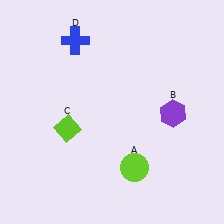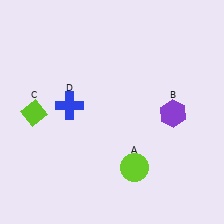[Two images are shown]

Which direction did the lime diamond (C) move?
The lime diamond (C) moved left.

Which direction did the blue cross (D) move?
The blue cross (D) moved down.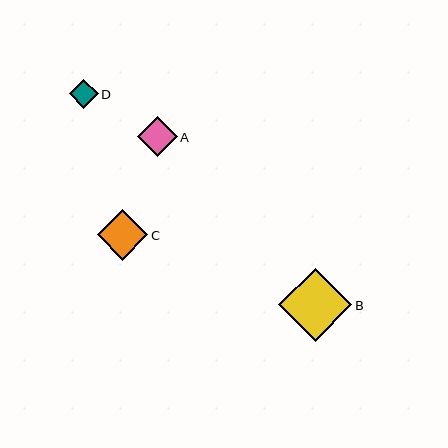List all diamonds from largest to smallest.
From largest to smallest: B, C, A, D.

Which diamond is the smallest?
Diamond D is the smallest with a size of approximately 29 pixels.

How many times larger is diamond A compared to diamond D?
Diamond A is approximately 1.4 times the size of diamond D.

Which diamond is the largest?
Diamond B is the largest with a size of approximately 73 pixels.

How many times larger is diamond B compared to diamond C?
Diamond B is approximately 1.5 times the size of diamond C.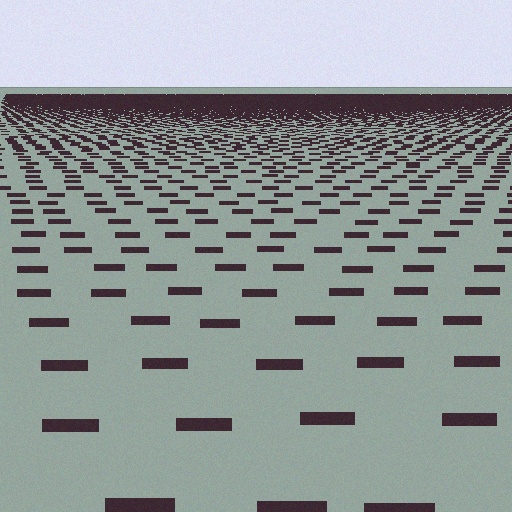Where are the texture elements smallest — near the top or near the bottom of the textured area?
Near the top.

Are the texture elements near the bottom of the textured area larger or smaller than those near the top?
Larger. Near the bottom, elements are closer to the viewer and appear at a bigger on-screen size.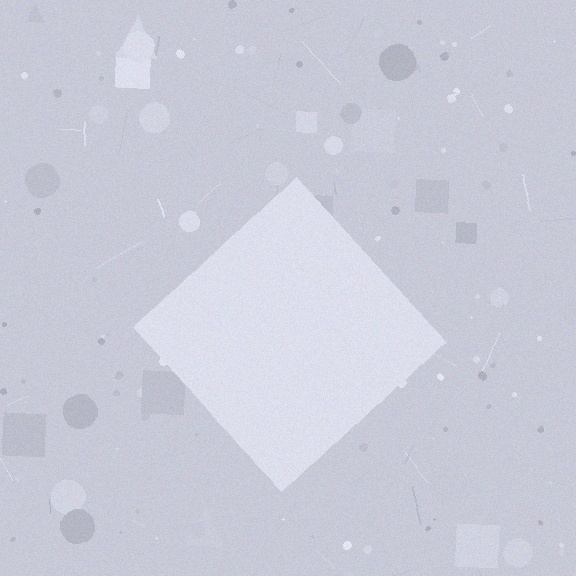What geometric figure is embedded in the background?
A diamond is embedded in the background.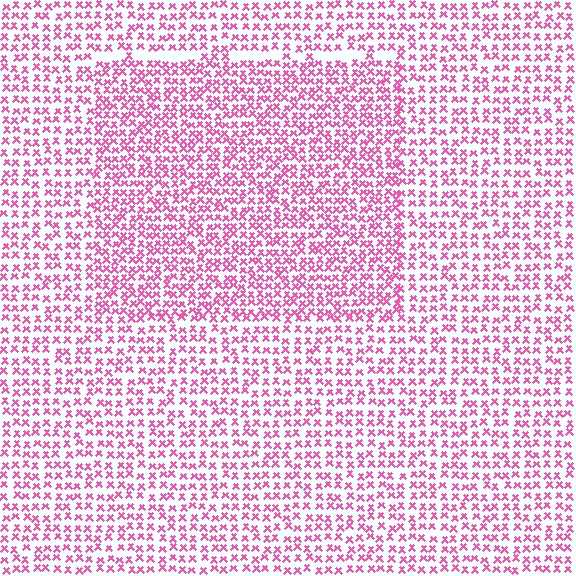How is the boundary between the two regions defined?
The boundary is defined by a change in element density (approximately 1.5x ratio). All elements are the same color, size, and shape.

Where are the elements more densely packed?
The elements are more densely packed inside the rectangle boundary.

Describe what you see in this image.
The image contains small pink elements arranged at two different densities. A rectangle-shaped region is visible where the elements are more densely packed than the surrounding area.